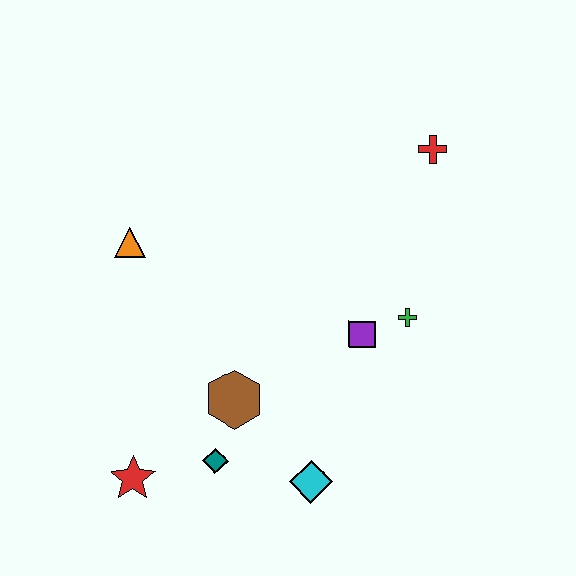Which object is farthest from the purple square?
The red star is farthest from the purple square.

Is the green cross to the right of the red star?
Yes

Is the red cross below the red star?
No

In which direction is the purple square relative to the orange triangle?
The purple square is to the right of the orange triangle.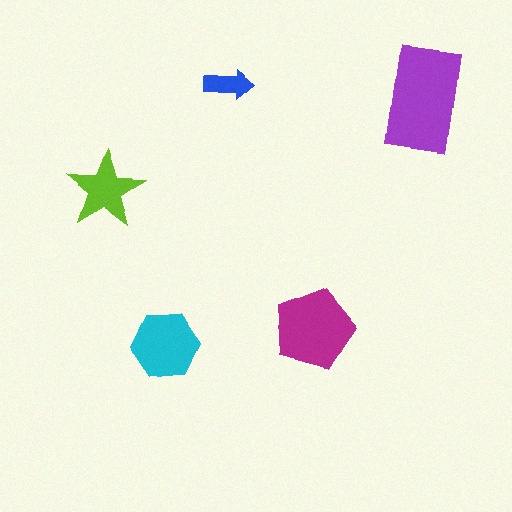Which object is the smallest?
The blue arrow.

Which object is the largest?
The purple rectangle.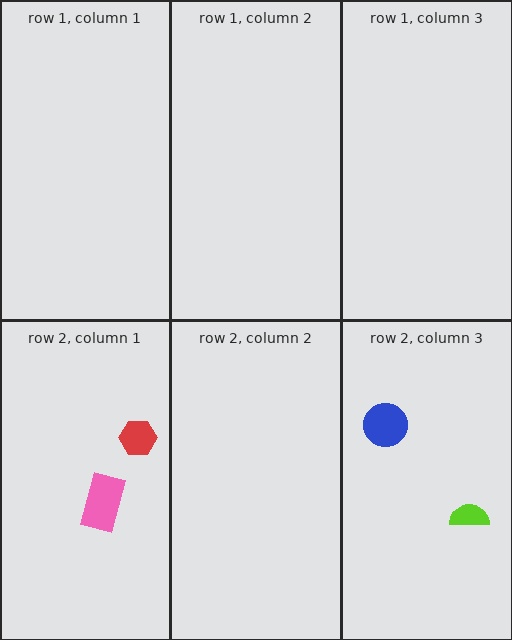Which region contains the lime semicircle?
The row 2, column 3 region.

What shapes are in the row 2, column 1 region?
The pink rectangle, the red hexagon.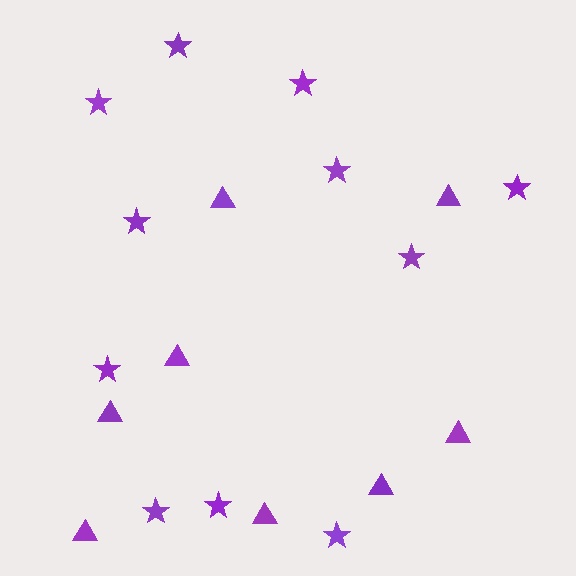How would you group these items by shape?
There are 2 groups: one group of stars (11) and one group of triangles (8).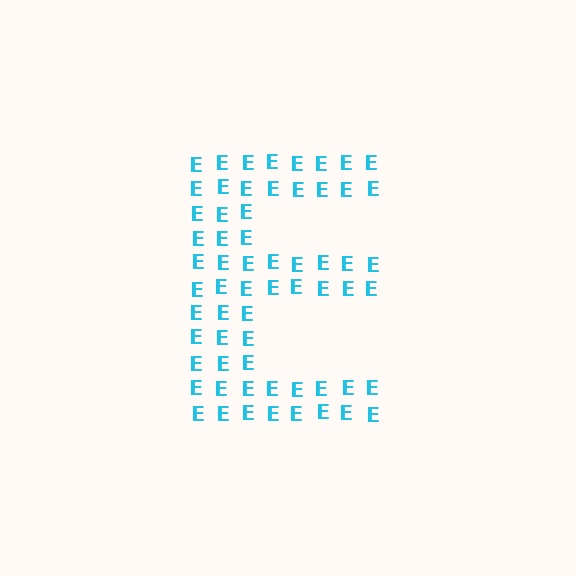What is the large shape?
The large shape is the letter E.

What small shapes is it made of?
It is made of small letter E's.